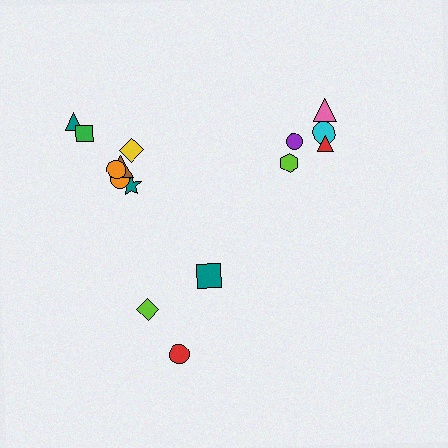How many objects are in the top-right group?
There are 5 objects.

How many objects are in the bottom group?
There are 3 objects.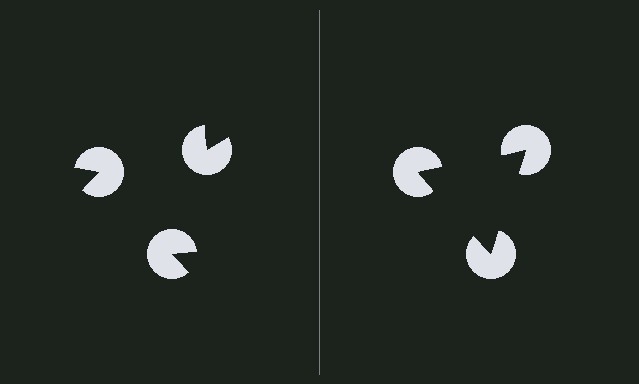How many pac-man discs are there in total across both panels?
6 — 3 on each side.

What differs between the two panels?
The pac-man discs are positioned identically on both sides; only the wedge orientations differ. On the right they align to a triangle; on the left they are misaligned.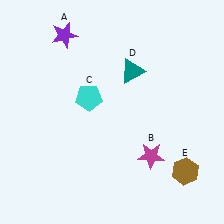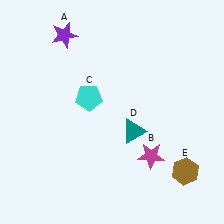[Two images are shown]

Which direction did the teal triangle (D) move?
The teal triangle (D) moved down.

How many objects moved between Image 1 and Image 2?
1 object moved between the two images.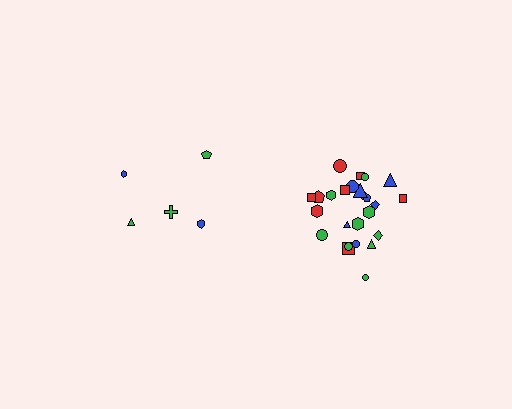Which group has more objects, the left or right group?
The right group.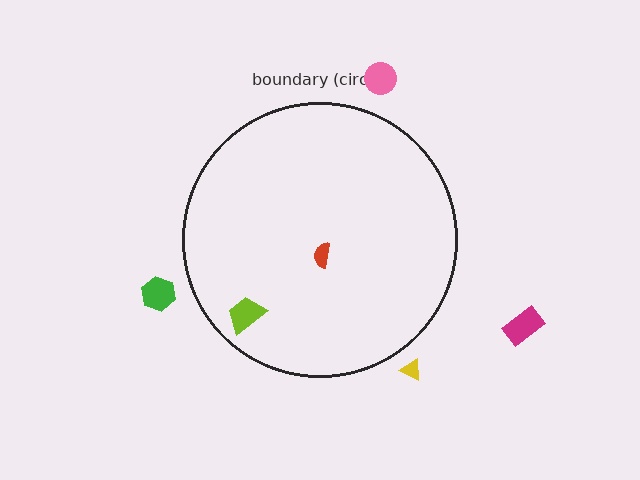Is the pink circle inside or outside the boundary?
Outside.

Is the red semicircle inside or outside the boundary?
Inside.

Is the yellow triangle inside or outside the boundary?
Outside.